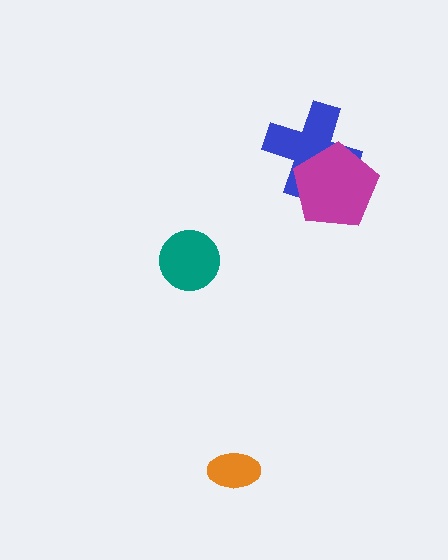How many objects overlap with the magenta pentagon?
1 object overlaps with the magenta pentagon.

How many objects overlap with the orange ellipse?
0 objects overlap with the orange ellipse.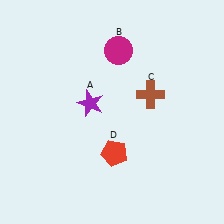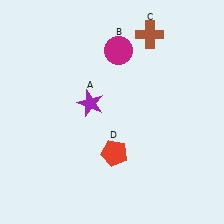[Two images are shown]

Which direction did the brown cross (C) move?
The brown cross (C) moved up.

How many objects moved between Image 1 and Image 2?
1 object moved between the two images.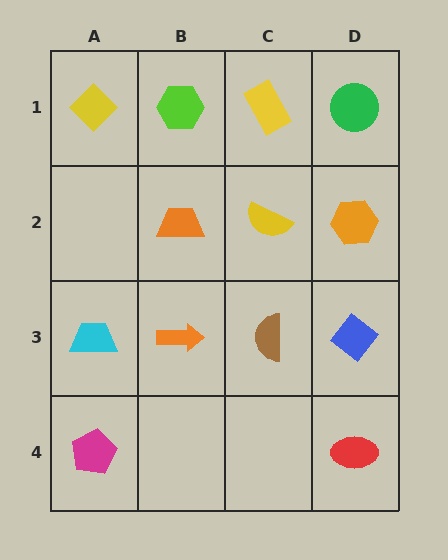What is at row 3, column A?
A cyan trapezoid.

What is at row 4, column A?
A magenta pentagon.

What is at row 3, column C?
A brown semicircle.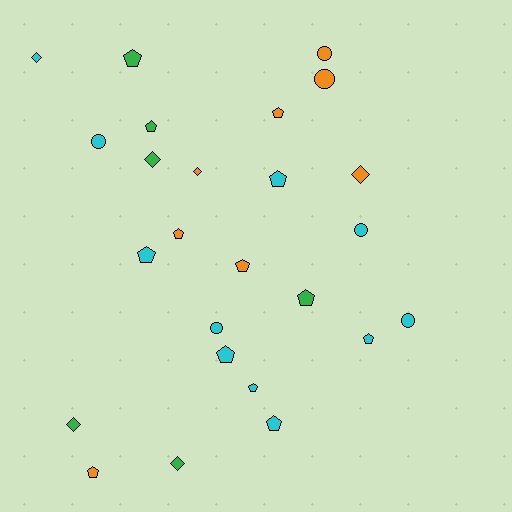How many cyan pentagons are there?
There are 6 cyan pentagons.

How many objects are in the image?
There are 25 objects.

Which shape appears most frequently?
Pentagon, with 13 objects.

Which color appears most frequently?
Cyan, with 11 objects.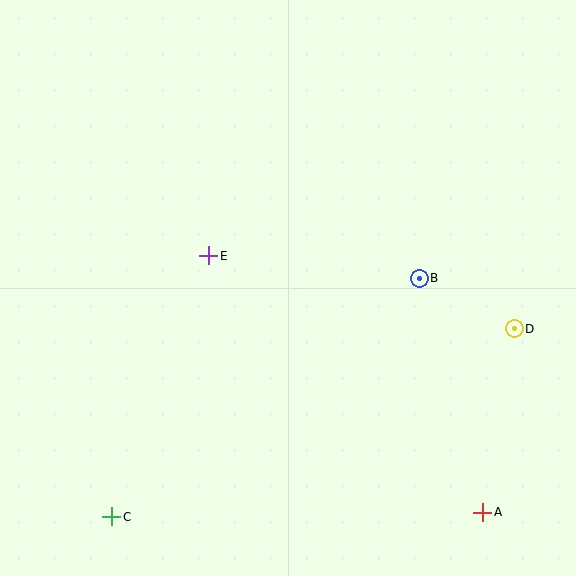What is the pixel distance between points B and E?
The distance between B and E is 212 pixels.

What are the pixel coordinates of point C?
Point C is at (112, 517).